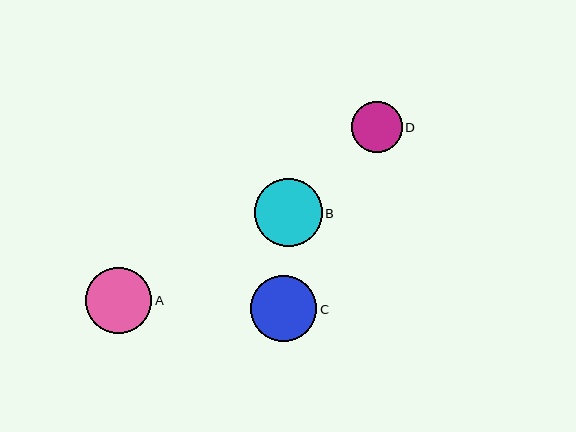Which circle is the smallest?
Circle D is the smallest with a size of approximately 50 pixels.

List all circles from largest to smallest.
From largest to smallest: B, A, C, D.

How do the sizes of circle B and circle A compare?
Circle B and circle A are approximately the same size.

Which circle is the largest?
Circle B is the largest with a size of approximately 68 pixels.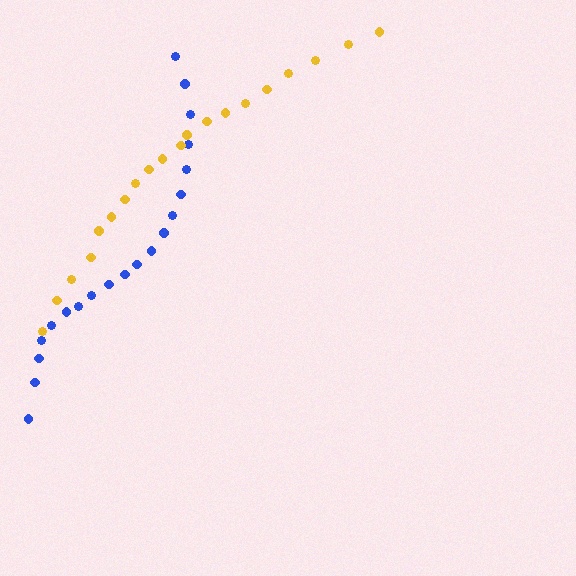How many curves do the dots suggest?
There are 2 distinct paths.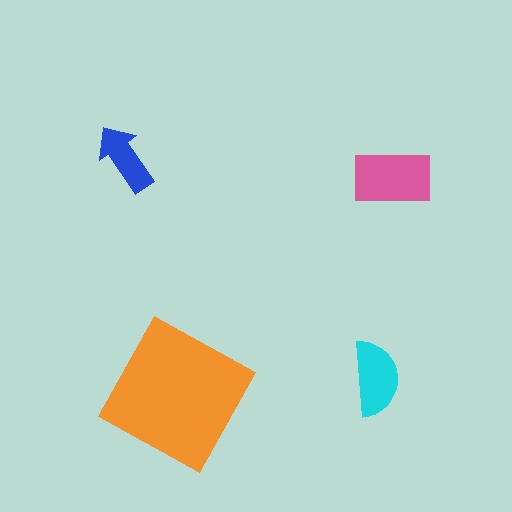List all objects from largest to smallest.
The orange square, the pink rectangle, the cyan semicircle, the blue arrow.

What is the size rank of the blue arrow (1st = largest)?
4th.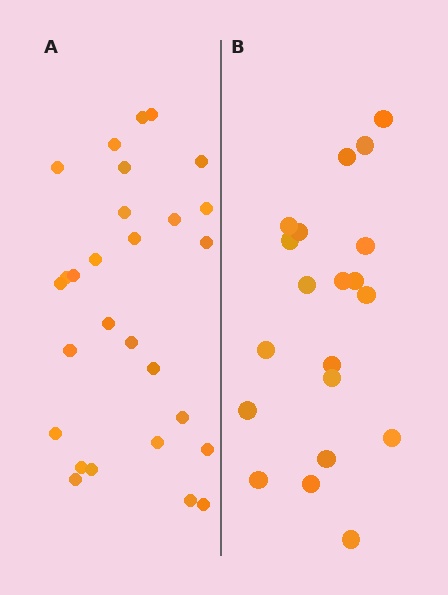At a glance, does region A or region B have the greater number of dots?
Region A (the left region) has more dots.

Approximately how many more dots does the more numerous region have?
Region A has roughly 8 or so more dots than region B.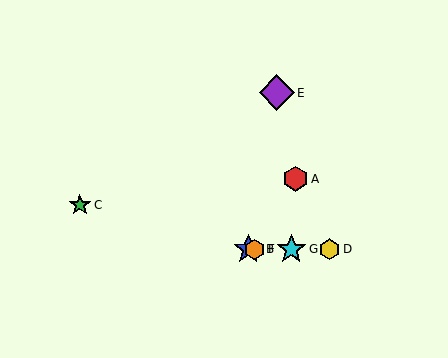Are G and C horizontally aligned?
No, G is at y≈249 and C is at y≈205.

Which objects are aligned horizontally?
Objects B, D, F, G are aligned horizontally.